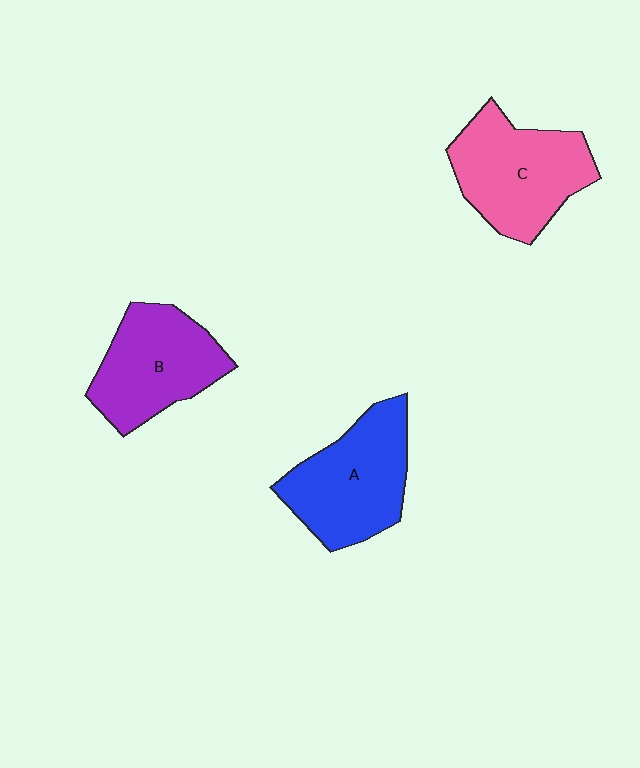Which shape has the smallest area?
Shape B (purple).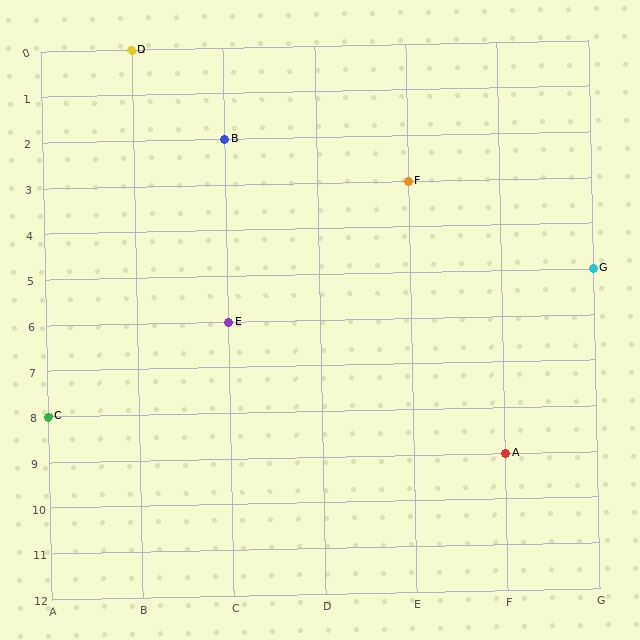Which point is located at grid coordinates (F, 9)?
Point A is at (F, 9).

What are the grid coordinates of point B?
Point B is at grid coordinates (C, 2).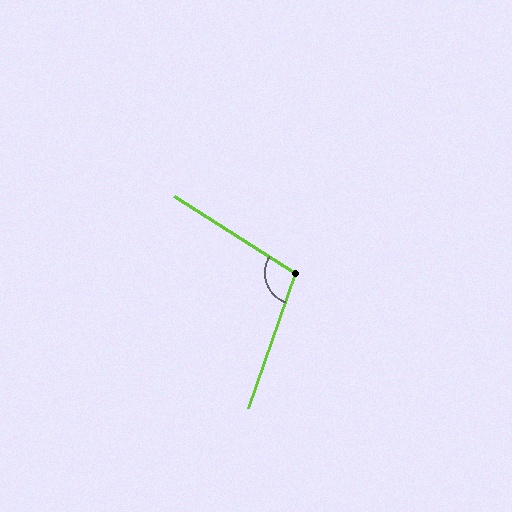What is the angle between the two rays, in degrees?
Approximately 103 degrees.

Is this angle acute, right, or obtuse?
It is obtuse.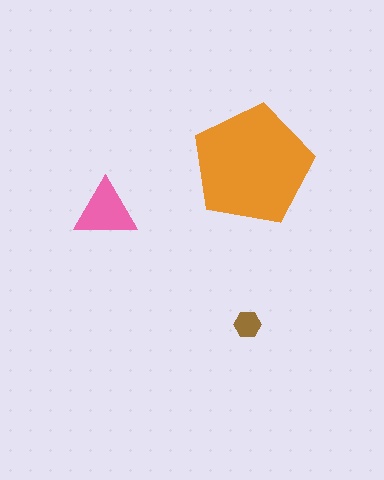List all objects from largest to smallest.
The orange pentagon, the pink triangle, the brown hexagon.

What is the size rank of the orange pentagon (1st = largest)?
1st.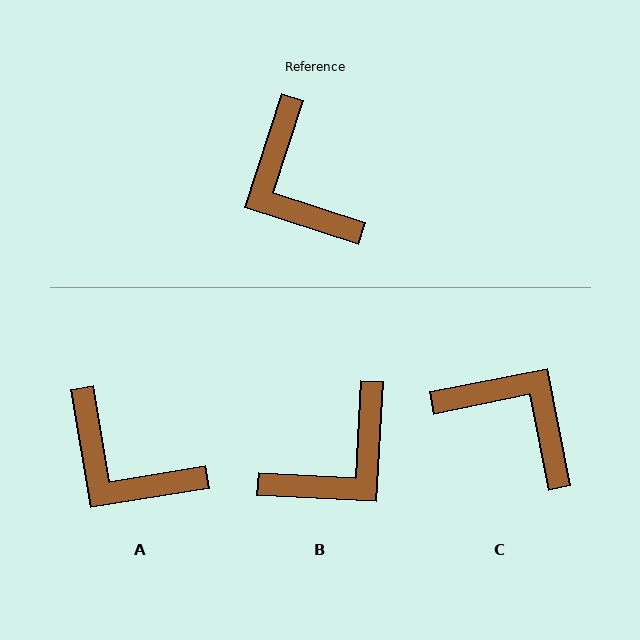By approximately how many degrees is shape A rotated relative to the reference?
Approximately 27 degrees counter-clockwise.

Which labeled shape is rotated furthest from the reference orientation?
C, about 151 degrees away.